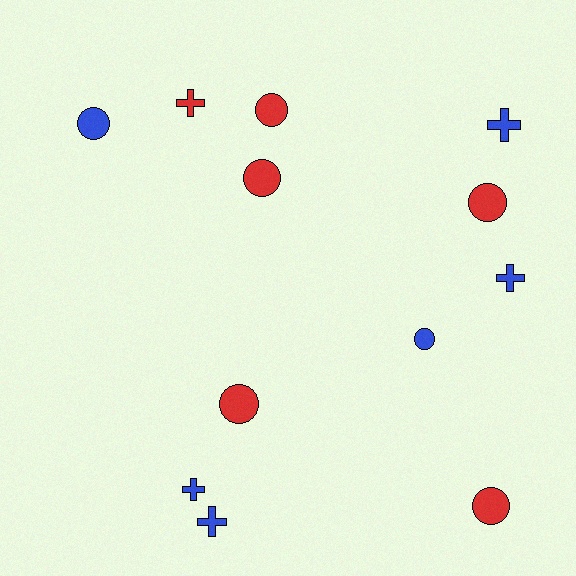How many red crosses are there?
There is 1 red cross.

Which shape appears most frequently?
Circle, with 7 objects.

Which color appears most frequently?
Blue, with 6 objects.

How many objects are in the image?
There are 12 objects.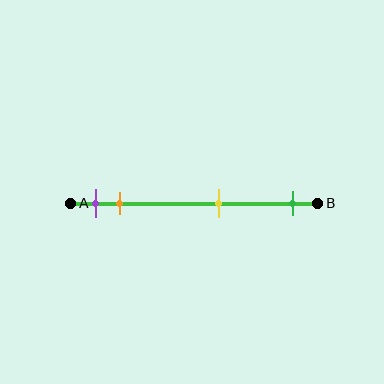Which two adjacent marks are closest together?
The purple and orange marks are the closest adjacent pair.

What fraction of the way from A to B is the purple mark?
The purple mark is approximately 10% (0.1) of the way from A to B.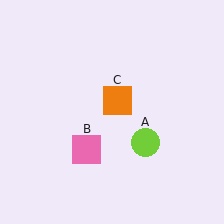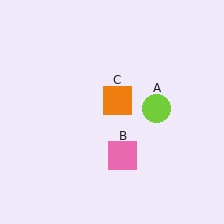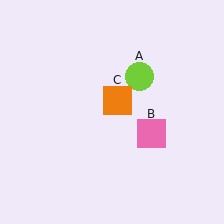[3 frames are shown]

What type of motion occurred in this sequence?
The lime circle (object A), pink square (object B) rotated counterclockwise around the center of the scene.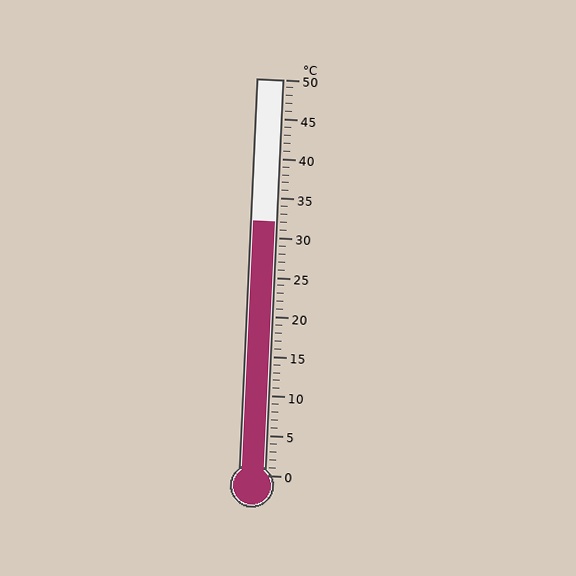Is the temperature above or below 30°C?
The temperature is above 30°C.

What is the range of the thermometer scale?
The thermometer scale ranges from 0°C to 50°C.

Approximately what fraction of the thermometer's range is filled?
The thermometer is filled to approximately 65% of its range.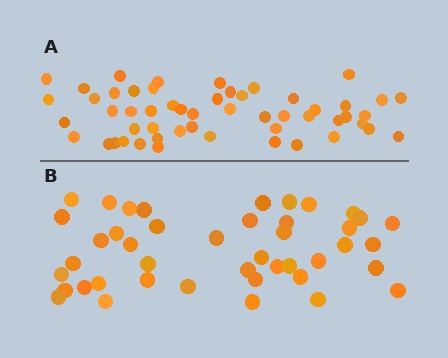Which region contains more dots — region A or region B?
Region A (the top region) has more dots.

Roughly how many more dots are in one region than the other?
Region A has roughly 10 or so more dots than region B.